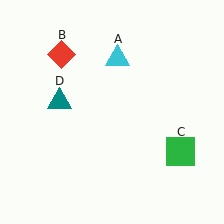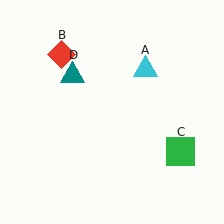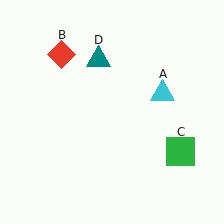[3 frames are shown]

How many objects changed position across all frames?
2 objects changed position: cyan triangle (object A), teal triangle (object D).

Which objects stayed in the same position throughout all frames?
Red diamond (object B) and green square (object C) remained stationary.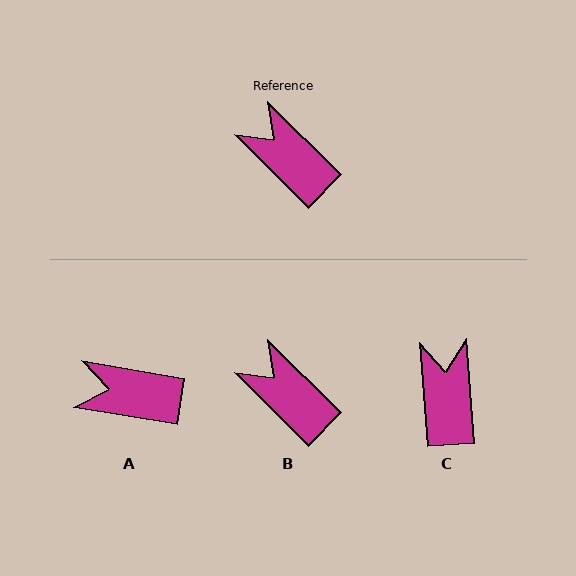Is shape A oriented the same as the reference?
No, it is off by about 35 degrees.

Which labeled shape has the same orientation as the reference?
B.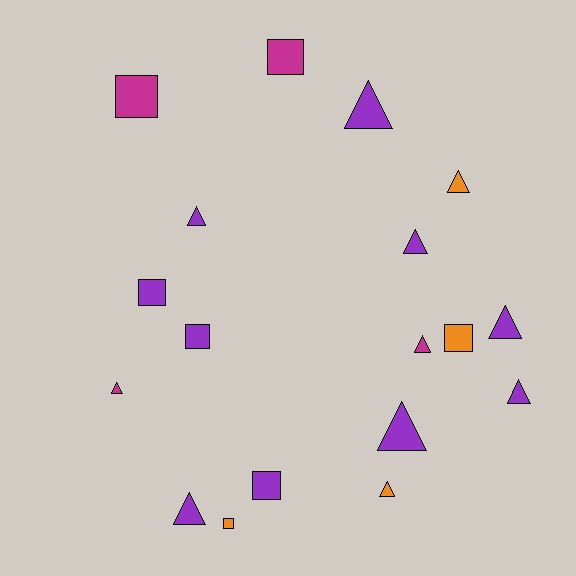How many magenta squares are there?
There are 2 magenta squares.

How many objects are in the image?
There are 18 objects.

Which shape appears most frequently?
Triangle, with 11 objects.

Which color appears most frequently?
Purple, with 10 objects.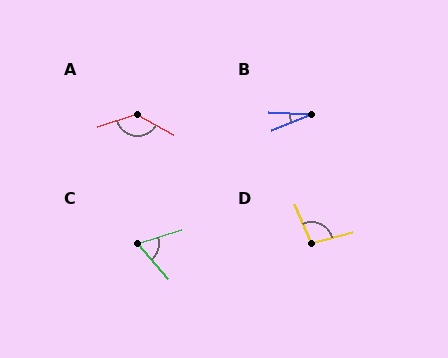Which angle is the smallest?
B, at approximately 25 degrees.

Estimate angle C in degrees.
Approximately 67 degrees.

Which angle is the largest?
A, at approximately 134 degrees.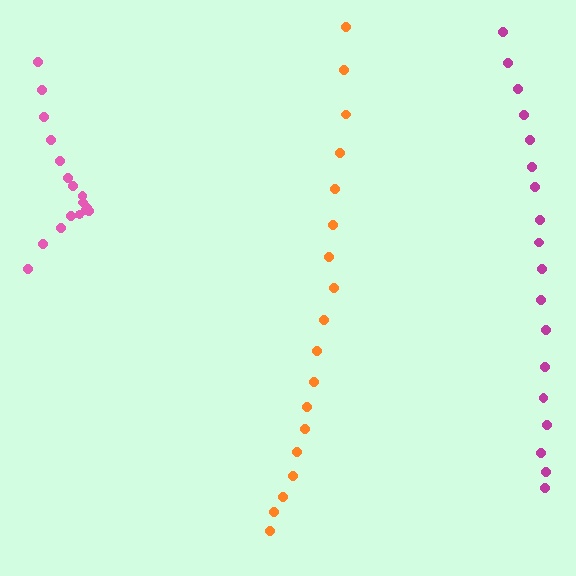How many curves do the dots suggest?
There are 3 distinct paths.